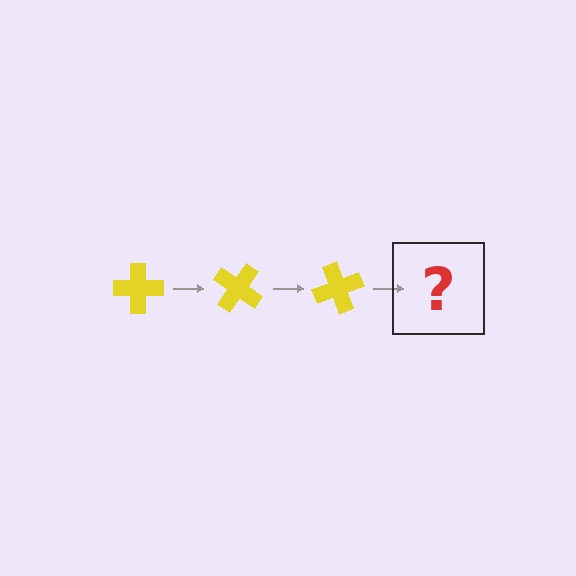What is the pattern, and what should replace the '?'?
The pattern is that the cross rotates 35 degrees each step. The '?' should be a yellow cross rotated 105 degrees.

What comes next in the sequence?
The next element should be a yellow cross rotated 105 degrees.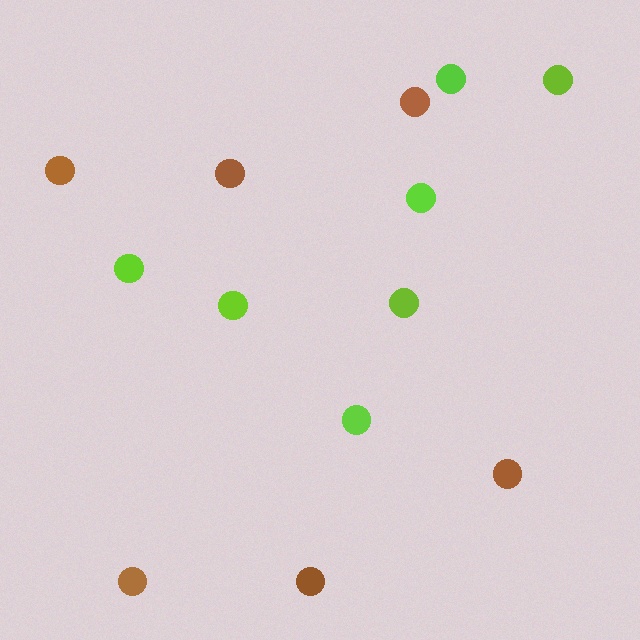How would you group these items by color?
There are 2 groups: one group of brown circles (6) and one group of lime circles (7).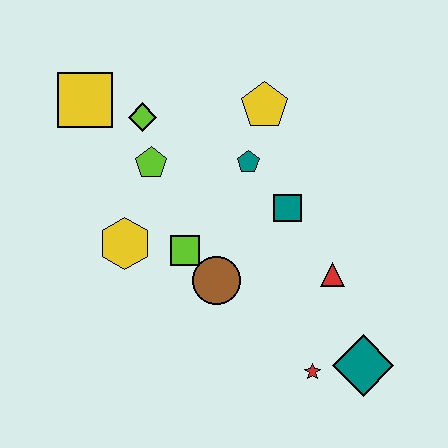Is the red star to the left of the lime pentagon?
No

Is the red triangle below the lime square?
Yes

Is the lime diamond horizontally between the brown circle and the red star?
No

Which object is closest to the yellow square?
The lime diamond is closest to the yellow square.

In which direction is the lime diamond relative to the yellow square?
The lime diamond is to the right of the yellow square.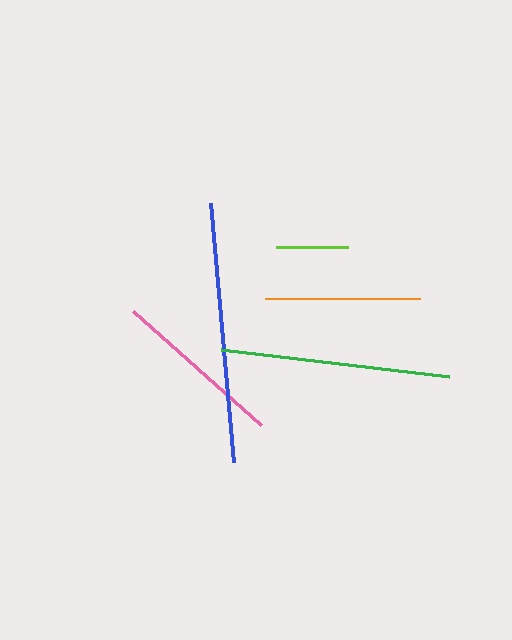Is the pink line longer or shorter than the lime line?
The pink line is longer than the lime line.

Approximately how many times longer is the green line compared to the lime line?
The green line is approximately 3.2 times the length of the lime line.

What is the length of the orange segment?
The orange segment is approximately 155 pixels long.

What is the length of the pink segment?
The pink segment is approximately 171 pixels long.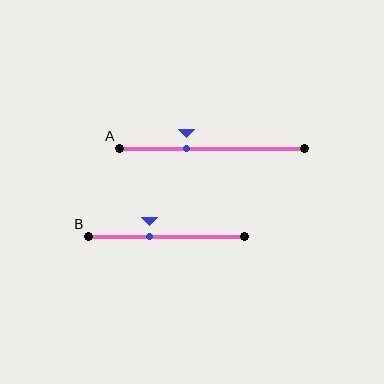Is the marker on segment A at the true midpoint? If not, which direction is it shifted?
No, the marker on segment A is shifted to the left by about 14% of the segment length.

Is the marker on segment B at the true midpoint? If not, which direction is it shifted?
No, the marker on segment B is shifted to the left by about 11% of the segment length.